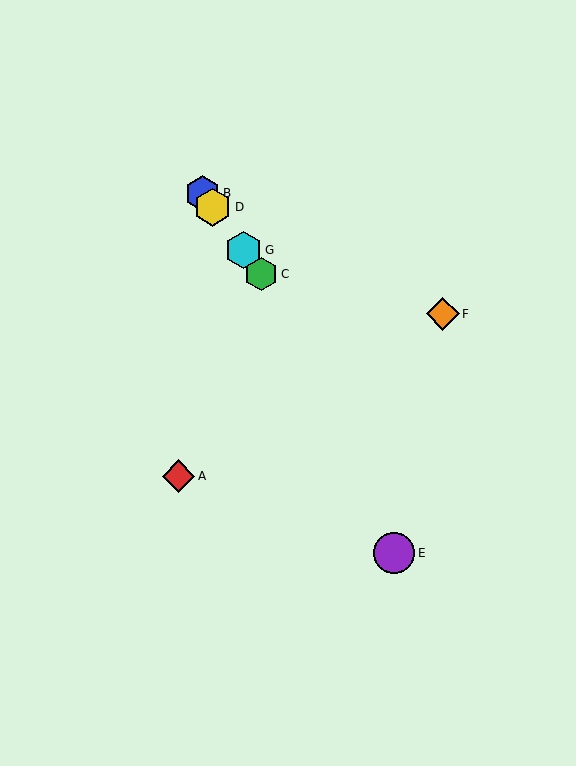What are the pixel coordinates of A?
Object A is at (178, 476).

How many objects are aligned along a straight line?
4 objects (B, C, D, G) are aligned along a straight line.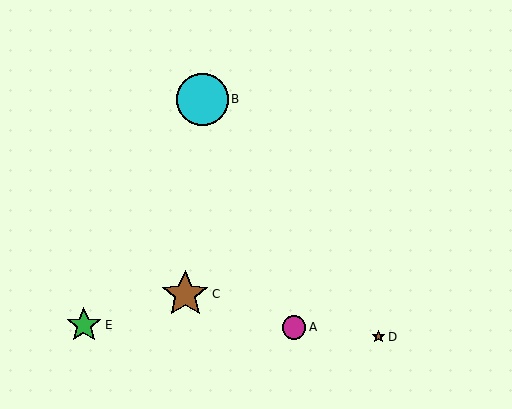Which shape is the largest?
The cyan circle (labeled B) is the largest.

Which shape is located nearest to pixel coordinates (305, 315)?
The magenta circle (labeled A) at (294, 327) is nearest to that location.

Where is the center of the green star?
The center of the green star is at (84, 325).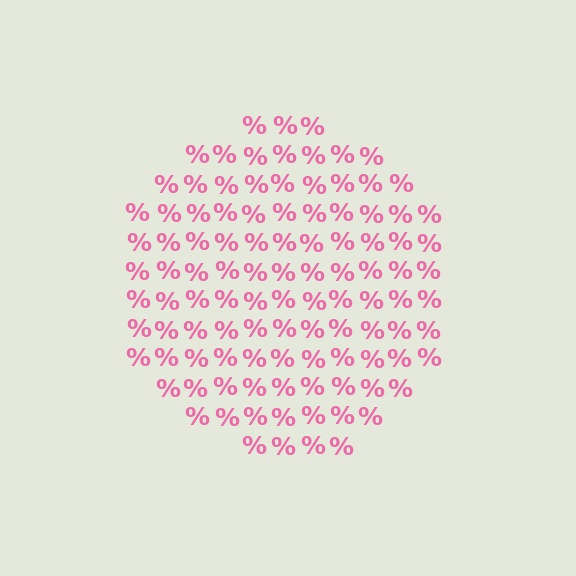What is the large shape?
The large shape is a circle.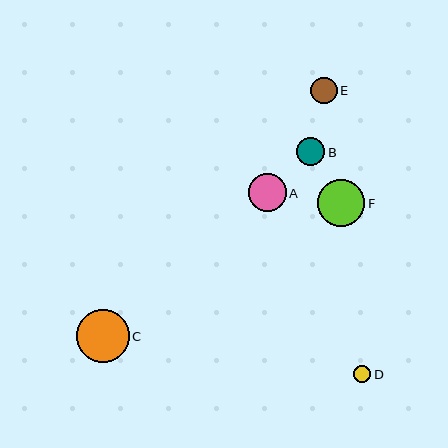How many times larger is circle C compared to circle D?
Circle C is approximately 3.0 times the size of circle D.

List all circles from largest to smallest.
From largest to smallest: C, F, A, B, E, D.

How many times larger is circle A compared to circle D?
Circle A is approximately 2.2 times the size of circle D.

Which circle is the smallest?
Circle D is the smallest with a size of approximately 17 pixels.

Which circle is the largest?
Circle C is the largest with a size of approximately 52 pixels.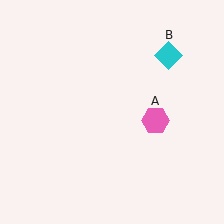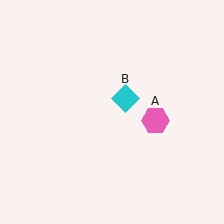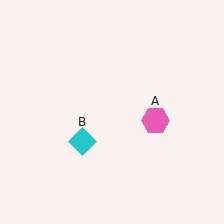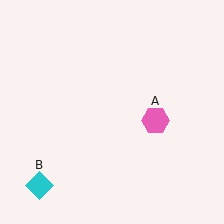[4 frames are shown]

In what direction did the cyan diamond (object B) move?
The cyan diamond (object B) moved down and to the left.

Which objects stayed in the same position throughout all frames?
Pink hexagon (object A) remained stationary.